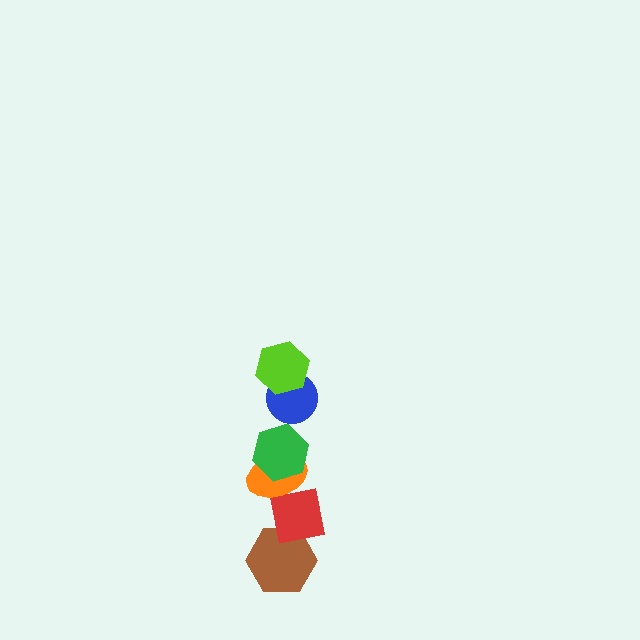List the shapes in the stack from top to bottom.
From top to bottom: the lime hexagon, the blue circle, the green hexagon, the orange ellipse, the red square, the brown hexagon.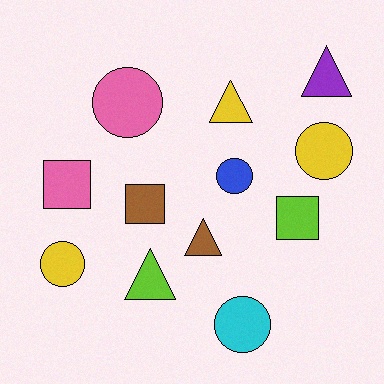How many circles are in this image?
There are 5 circles.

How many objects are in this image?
There are 12 objects.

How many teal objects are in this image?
There are no teal objects.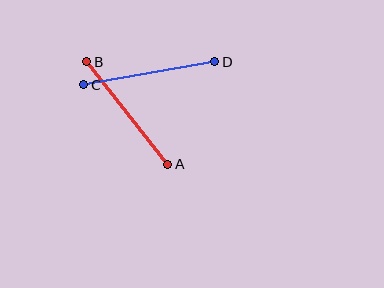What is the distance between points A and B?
The distance is approximately 131 pixels.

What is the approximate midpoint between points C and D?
The midpoint is at approximately (149, 73) pixels.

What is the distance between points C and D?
The distance is approximately 133 pixels.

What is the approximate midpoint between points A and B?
The midpoint is at approximately (127, 113) pixels.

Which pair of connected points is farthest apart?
Points C and D are farthest apart.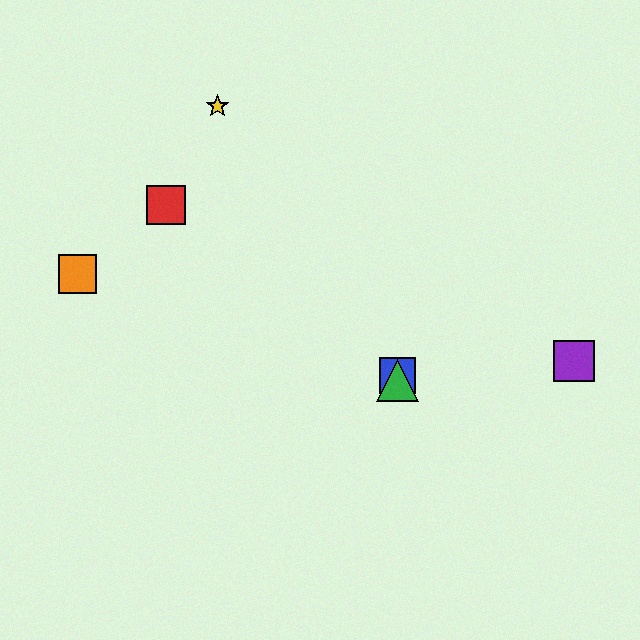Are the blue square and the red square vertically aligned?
No, the blue square is at x≈397 and the red square is at x≈166.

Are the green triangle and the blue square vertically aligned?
Yes, both are at x≈397.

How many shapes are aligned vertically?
2 shapes (the blue square, the green triangle) are aligned vertically.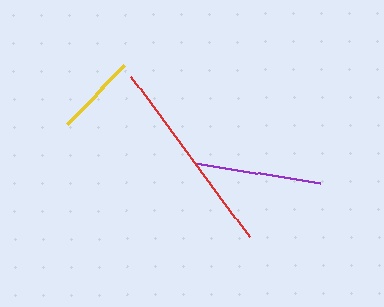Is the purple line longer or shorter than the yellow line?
The purple line is longer than the yellow line.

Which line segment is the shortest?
The yellow line is the shortest at approximately 82 pixels.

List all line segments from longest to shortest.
From longest to shortest: red, purple, yellow.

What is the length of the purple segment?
The purple segment is approximately 127 pixels long.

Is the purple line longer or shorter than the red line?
The red line is longer than the purple line.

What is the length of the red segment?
The red segment is approximately 198 pixels long.